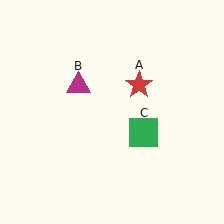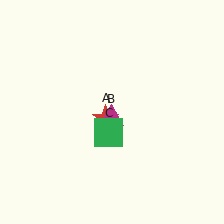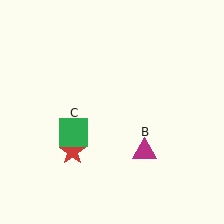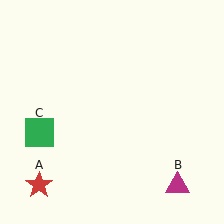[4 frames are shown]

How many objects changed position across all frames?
3 objects changed position: red star (object A), magenta triangle (object B), green square (object C).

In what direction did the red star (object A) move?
The red star (object A) moved down and to the left.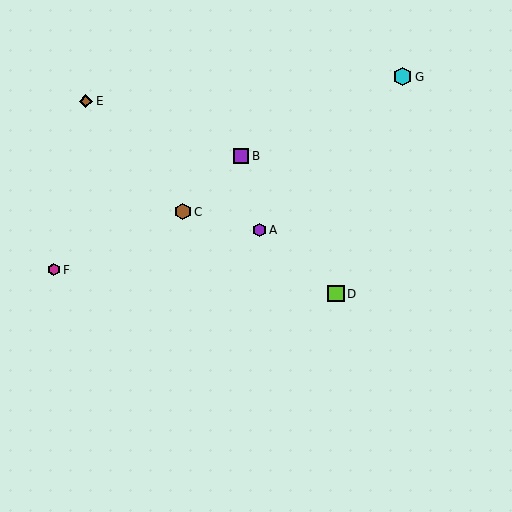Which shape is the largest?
The cyan hexagon (labeled G) is the largest.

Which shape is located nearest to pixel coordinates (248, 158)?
The purple square (labeled B) at (241, 156) is nearest to that location.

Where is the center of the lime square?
The center of the lime square is at (336, 294).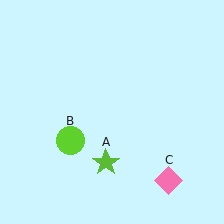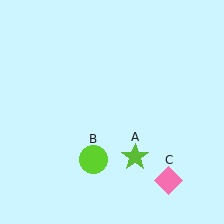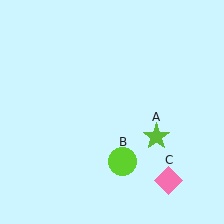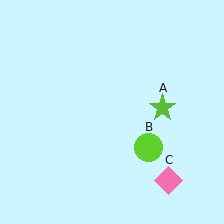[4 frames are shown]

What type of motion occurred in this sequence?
The lime star (object A), lime circle (object B) rotated counterclockwise around the center of the scene.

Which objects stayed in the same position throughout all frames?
Pink diamond (object C) remained stationary.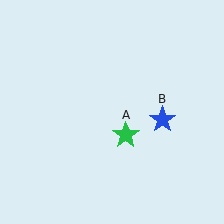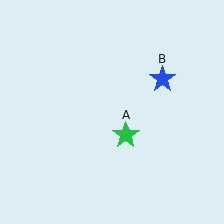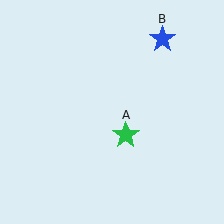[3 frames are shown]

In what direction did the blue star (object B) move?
The blue star (object B) moved up.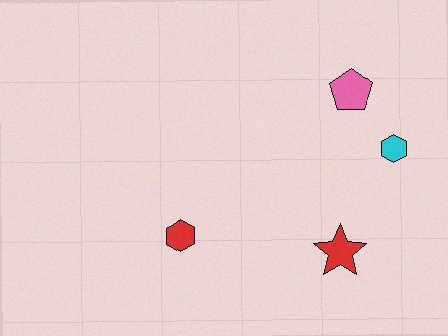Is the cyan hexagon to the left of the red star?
No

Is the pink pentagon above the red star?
Yes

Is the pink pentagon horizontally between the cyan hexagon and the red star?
Yes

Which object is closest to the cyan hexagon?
The pink pentagon is closest to the cyan hexagon.